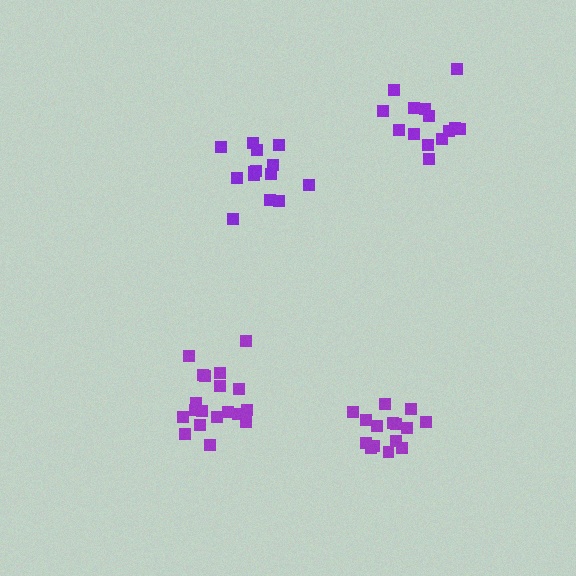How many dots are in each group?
Group 1: 14 dots, Group 2: 19 dots, Group 3: 15 dots, Group 4: 14 dots (62 total).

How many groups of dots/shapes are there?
There are 4 groups.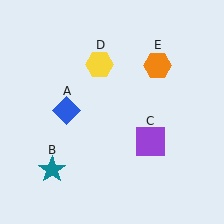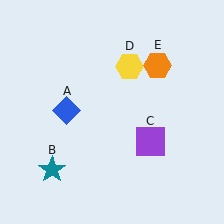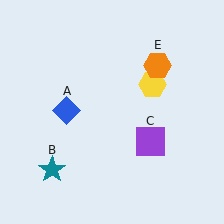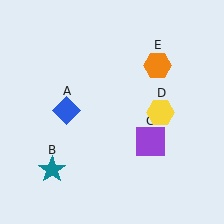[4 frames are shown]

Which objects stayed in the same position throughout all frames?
Blue diamond (object A) and teal star (object B) and purple square (object C) and orange hexagon (object E) remained stationary.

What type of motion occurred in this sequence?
The yellow hexagon (object D) rotated clockwise around the center of the scene.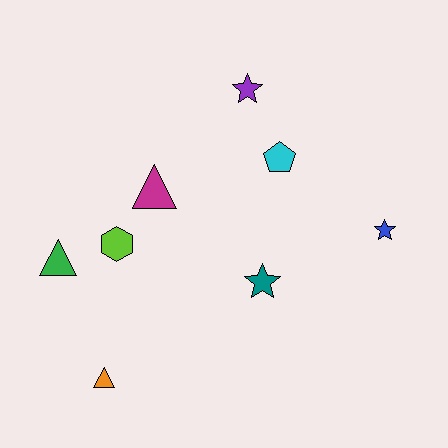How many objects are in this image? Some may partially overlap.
There are 8 objects.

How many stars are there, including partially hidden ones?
There are 3 stars.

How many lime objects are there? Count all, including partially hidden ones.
There is 1 lime object.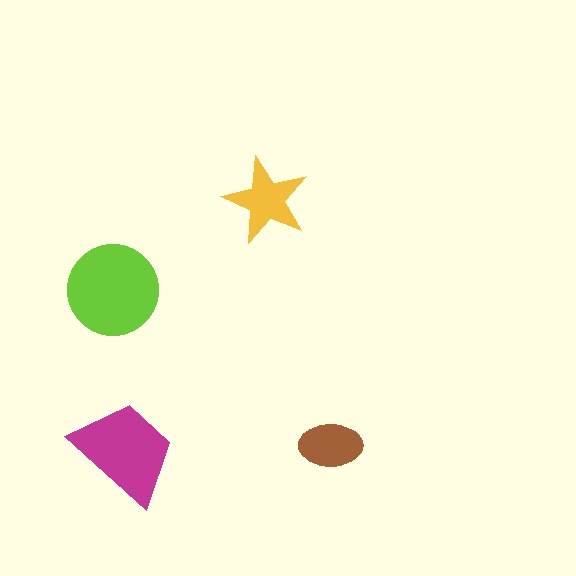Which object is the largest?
The lime circle.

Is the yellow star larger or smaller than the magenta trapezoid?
Smaller.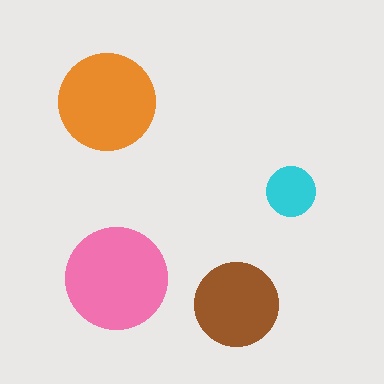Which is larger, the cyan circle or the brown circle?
The brown one.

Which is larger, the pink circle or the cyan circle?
The pink one.